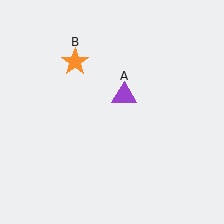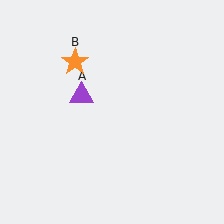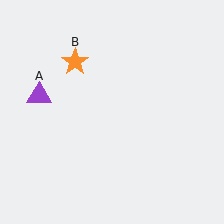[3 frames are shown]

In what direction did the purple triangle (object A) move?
The purple triangle (object A) moved left.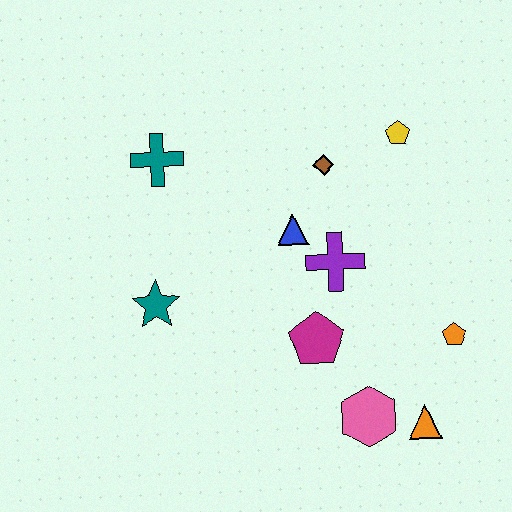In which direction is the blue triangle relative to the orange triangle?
The blue triangle is above the orange triangle.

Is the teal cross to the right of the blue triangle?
No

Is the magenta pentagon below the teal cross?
Yes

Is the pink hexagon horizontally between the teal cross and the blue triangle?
No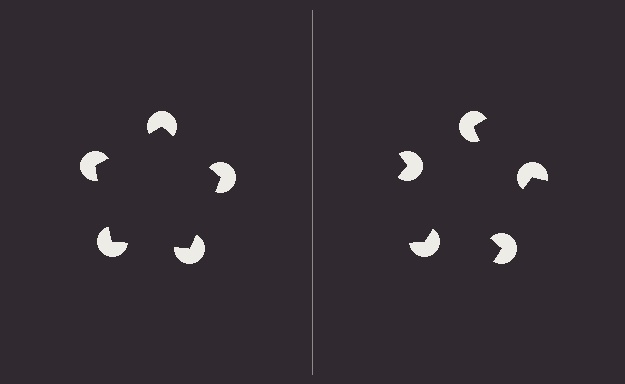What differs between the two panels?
The pac-man discs are positioned identically on both sides; only the wedge orientations differ. On the left they align to a pentagon; on the right they are misaligned.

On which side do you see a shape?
An illusory pentagon appears on the left side. On the right side the wedge cuts are rotated, so no coherent shape forms.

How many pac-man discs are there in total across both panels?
10 — 5 on each side.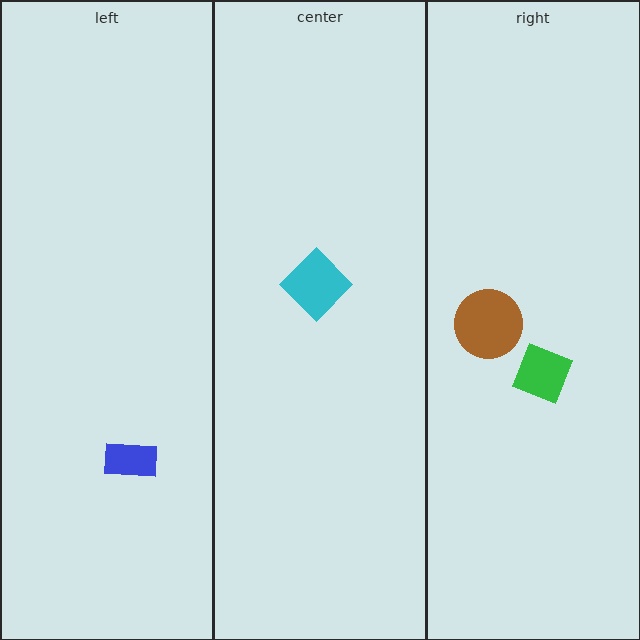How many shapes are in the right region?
2.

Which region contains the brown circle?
The right region.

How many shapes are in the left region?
1.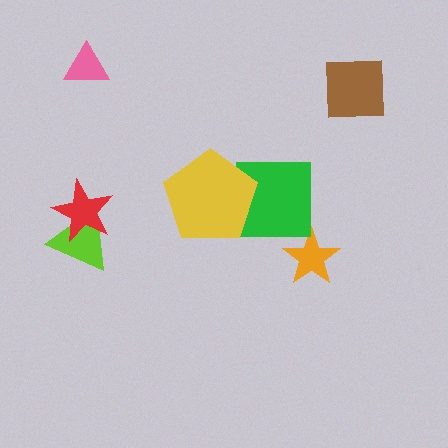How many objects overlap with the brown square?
0 objects overlap with the brown square.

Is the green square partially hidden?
Yes, it is partially covered by another shape.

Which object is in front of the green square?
The yellow pentagon is in front of the green square.